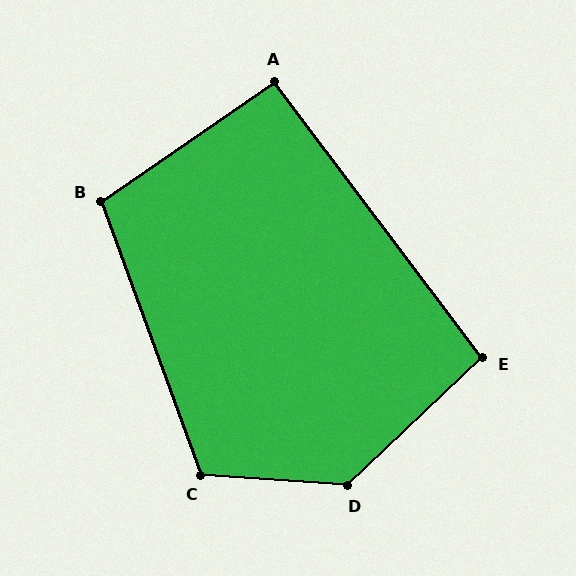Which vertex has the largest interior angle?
D, at approximately 132 degrees.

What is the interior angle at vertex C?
Approximately 114 degrees (obtuse).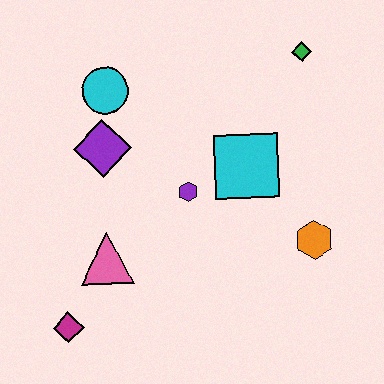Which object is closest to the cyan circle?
The purple diamond is closest to the cyan circle.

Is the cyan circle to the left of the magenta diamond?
No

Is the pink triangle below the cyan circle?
Yes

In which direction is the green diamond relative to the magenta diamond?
The green diamond is above the magenta diamond.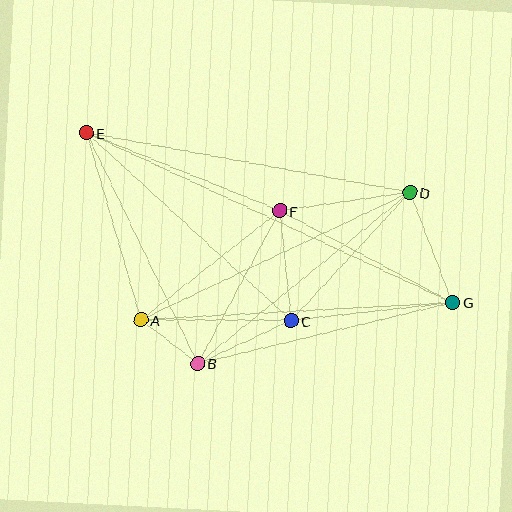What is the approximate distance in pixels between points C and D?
The distance between C and D is approximately 175 pixels.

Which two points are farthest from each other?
Points E and G are farthest from each other.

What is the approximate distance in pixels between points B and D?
The distance between B and D is approximately 272 pixels.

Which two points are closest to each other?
Points A and B are closest to each other.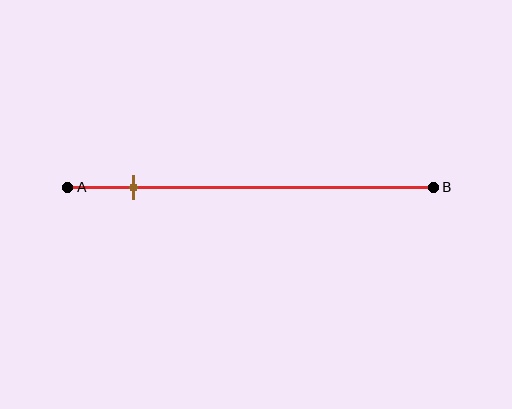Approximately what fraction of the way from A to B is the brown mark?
The brown mark is approximately 20% of the way from A to B.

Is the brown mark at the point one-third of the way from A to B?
No, the mark is at about 20% from A, not at the 33% one-third point.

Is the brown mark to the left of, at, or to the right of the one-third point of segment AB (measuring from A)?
The brown mark is to the left of the one-third point of segment AB.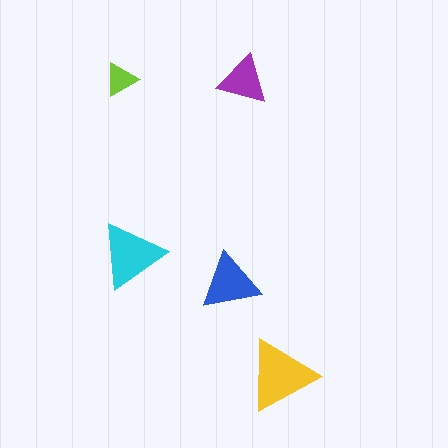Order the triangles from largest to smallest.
the yellow one, the cyan one, the blue one, the purple one, the lime one.